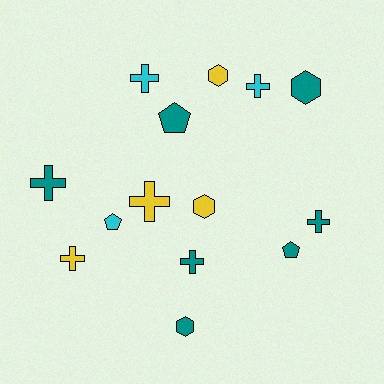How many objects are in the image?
There are 14 objects.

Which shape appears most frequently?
Cross, with 7 objects.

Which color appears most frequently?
Teal, with 7 objects.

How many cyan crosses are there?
There are 2 cyan crosses.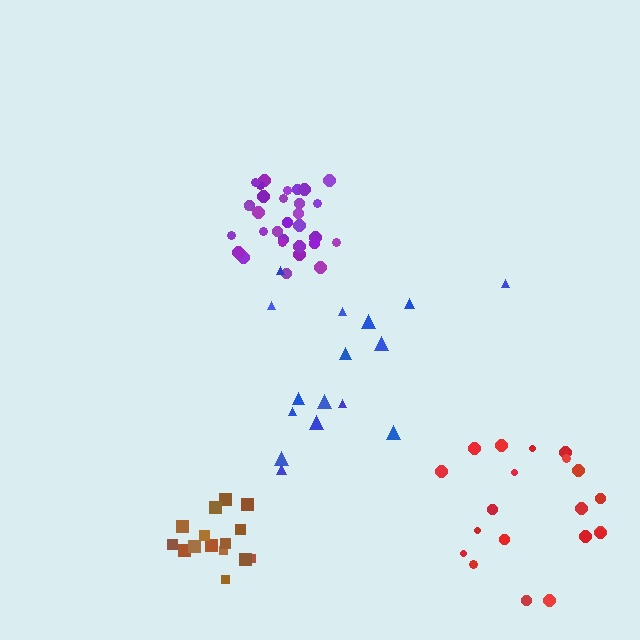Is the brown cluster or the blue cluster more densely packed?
Brown.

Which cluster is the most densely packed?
Purple.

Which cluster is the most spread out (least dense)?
Blue.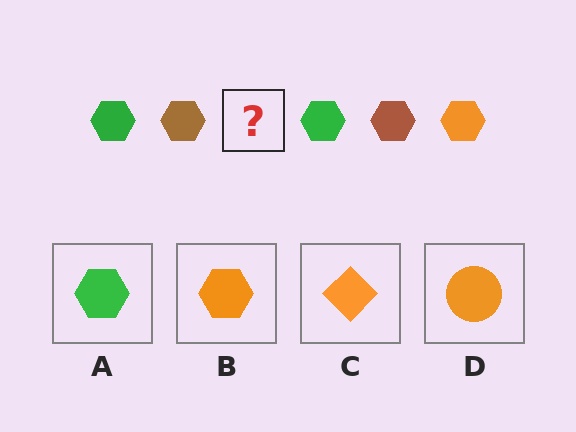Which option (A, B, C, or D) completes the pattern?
B.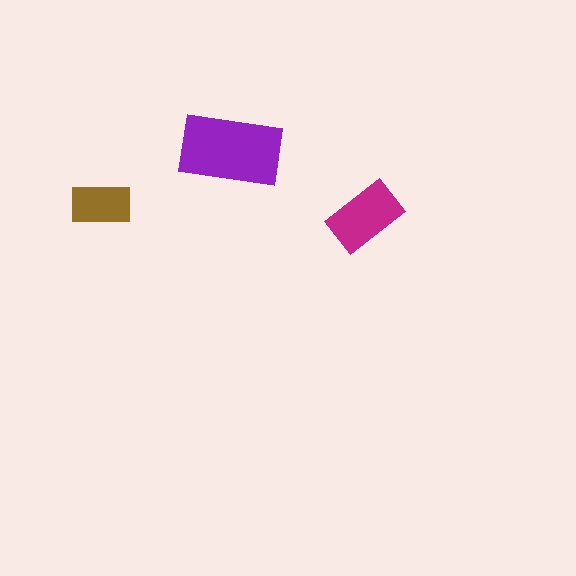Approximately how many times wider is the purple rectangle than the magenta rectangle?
About 1.5 times wider.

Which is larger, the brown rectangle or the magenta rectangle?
The magenta one.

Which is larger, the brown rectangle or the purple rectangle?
The purple one.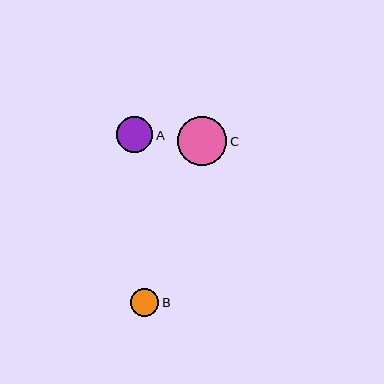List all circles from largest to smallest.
From largest to smallest: C, A, B.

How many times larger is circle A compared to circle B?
Circle A is approximately 1.3 times the size of circle B.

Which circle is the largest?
Circle C is the largest with a size of approximately 50 pixels.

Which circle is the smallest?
Circle B is the smallest with a size of approximately 28 pixels.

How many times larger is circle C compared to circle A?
Circle C is approximately 1.4 times the size of circle A.